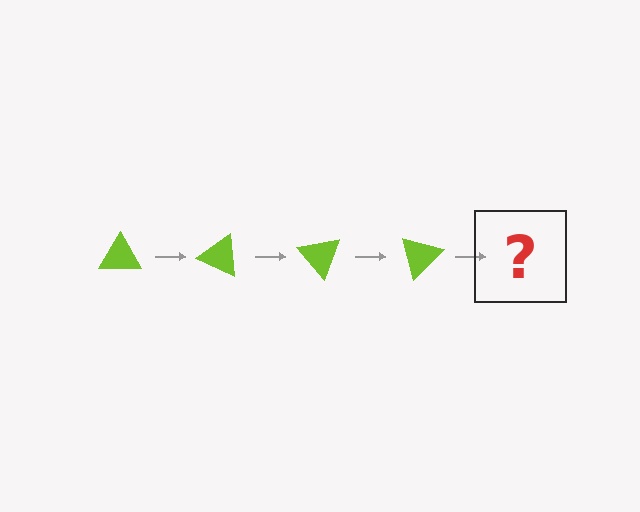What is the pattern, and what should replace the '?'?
The pattern is that the triangle rotates 25 degrees each step. The '?' should be a lime triangle rotated 100 degrees.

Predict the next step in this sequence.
The next step is a lime triangle rotated 100 degrees.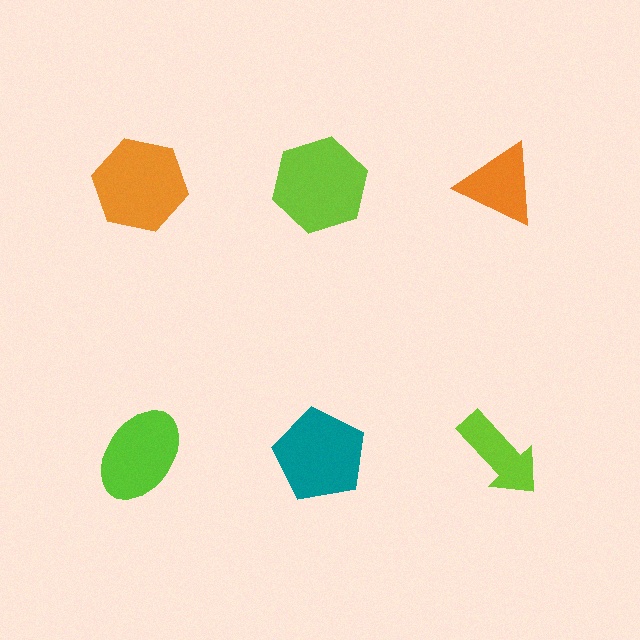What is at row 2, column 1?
A lime ellipse.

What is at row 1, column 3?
An orange triangle.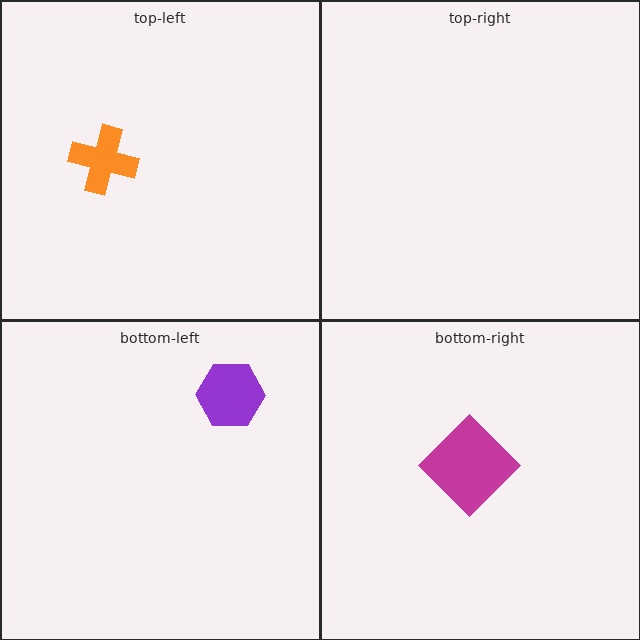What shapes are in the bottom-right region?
The magenta diamond.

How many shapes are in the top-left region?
1.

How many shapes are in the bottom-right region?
1.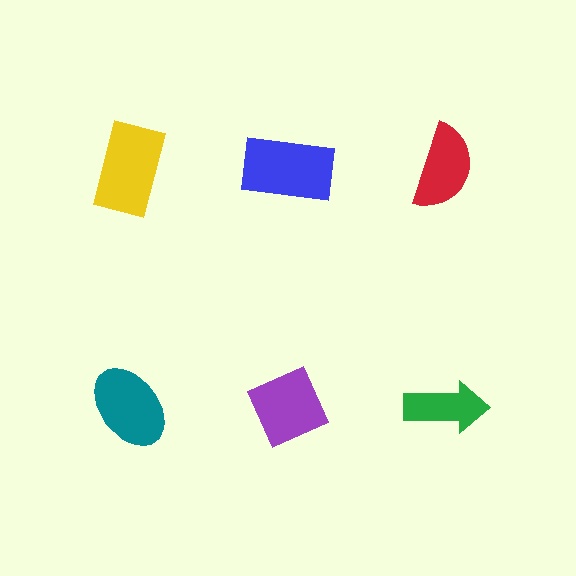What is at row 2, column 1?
A teal ellipse.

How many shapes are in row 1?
3 shapes.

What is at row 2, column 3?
A green arrow.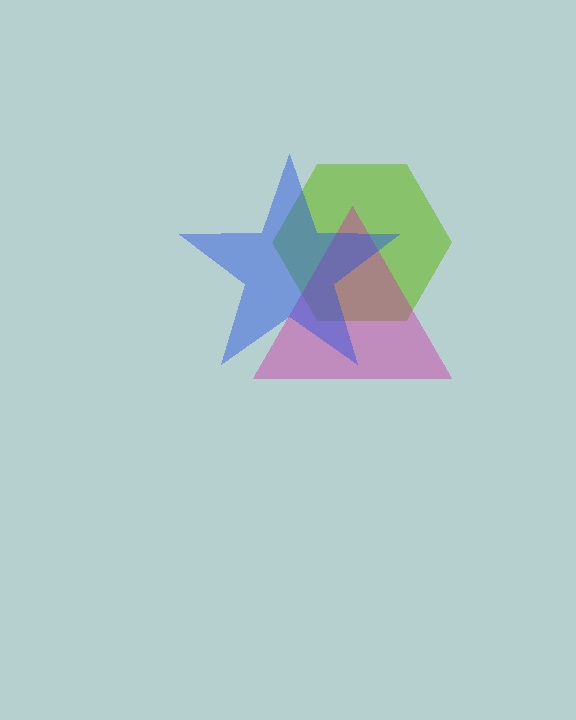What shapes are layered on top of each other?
The layered shapes are: a lime hexagon, a magenta triangle, a blue star.